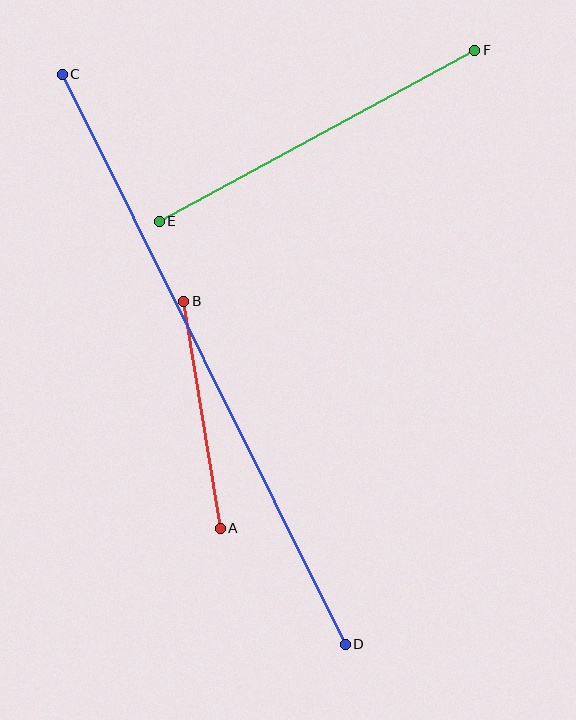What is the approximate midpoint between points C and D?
The midpoint is at approximately (204, 359) pixels.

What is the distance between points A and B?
The distance is approximately 230 pixels.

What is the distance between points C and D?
The distance is approximately 636 pixels.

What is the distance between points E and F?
The distance is approximately 359 pixels.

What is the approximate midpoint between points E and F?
The midpoint is at approximately (317, 136) pixels.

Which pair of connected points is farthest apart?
Points C and D are farthest apart.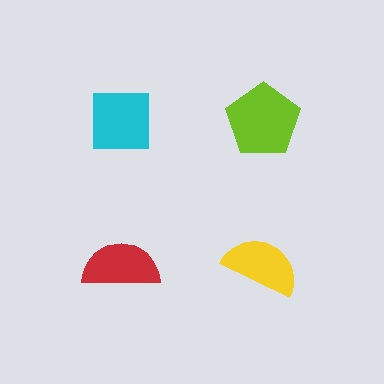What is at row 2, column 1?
A red semicircle.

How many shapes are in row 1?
2 shapes.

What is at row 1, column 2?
A lime pentagon.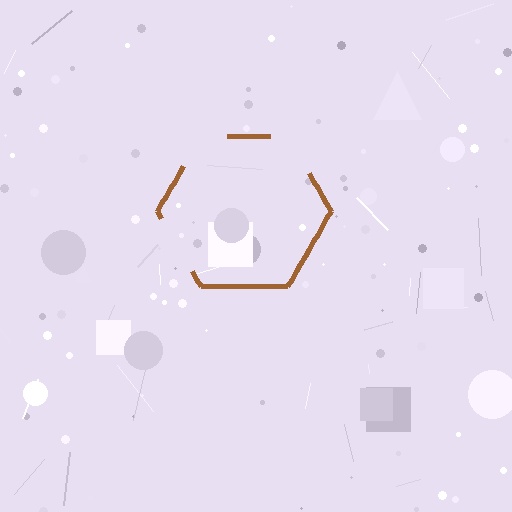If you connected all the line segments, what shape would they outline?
They would outline a hexagon.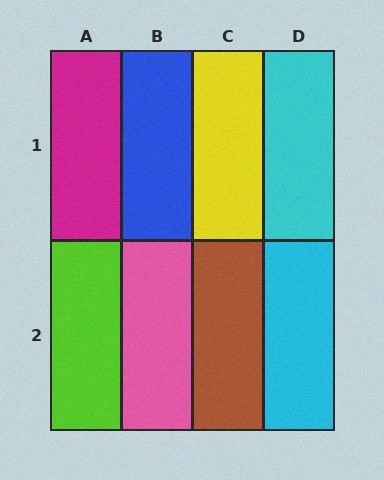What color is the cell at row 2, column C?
Brown.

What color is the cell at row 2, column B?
Pink.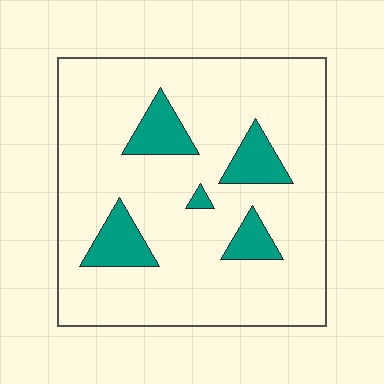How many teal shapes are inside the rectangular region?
5.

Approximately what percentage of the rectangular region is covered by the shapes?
Approximately 15%.